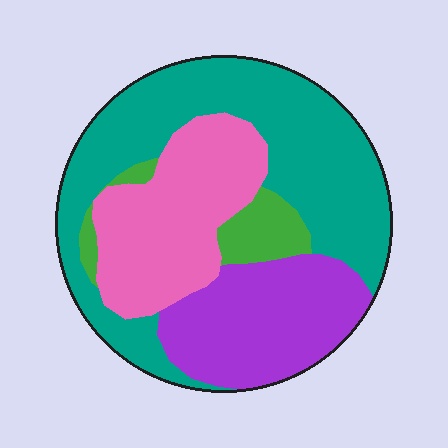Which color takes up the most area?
Teal, at roughly 45%.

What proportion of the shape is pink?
Pink takes up about one quarter (1/4) of the shape.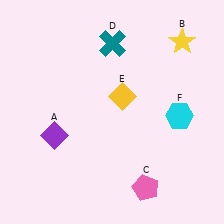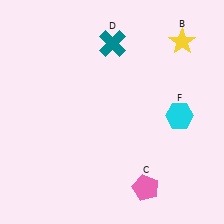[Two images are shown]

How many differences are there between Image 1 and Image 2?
There are 2 differences between the two images.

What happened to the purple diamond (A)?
The purple diamond (A) was removed in Image 2. It was in the bottom-left area of Image 1.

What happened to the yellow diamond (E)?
The yellow diamond (E) was removed in Image 2. It was in the top-right area of Image 1.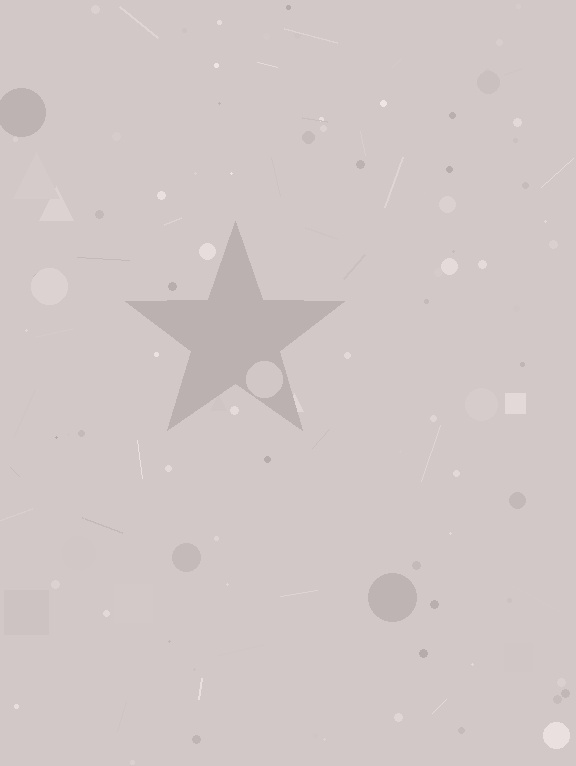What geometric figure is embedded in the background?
A star is embedded in the background.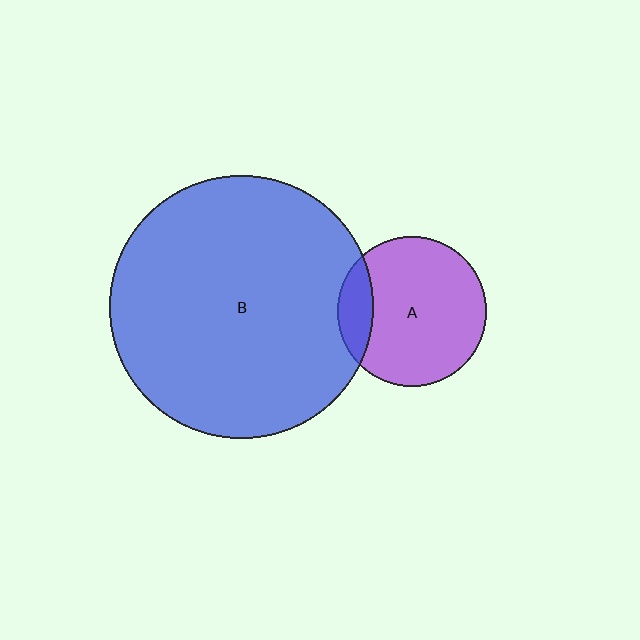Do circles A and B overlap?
Yes.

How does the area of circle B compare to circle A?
Approximately 3.1 times.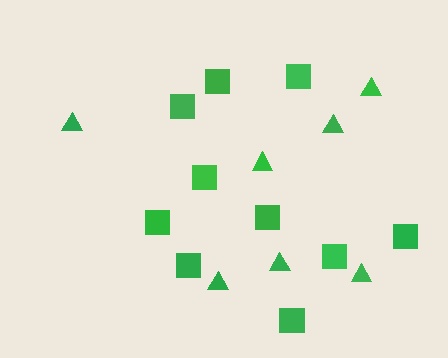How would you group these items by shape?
There are 2 groups: one group of squares (10) and one group of triangles (7).